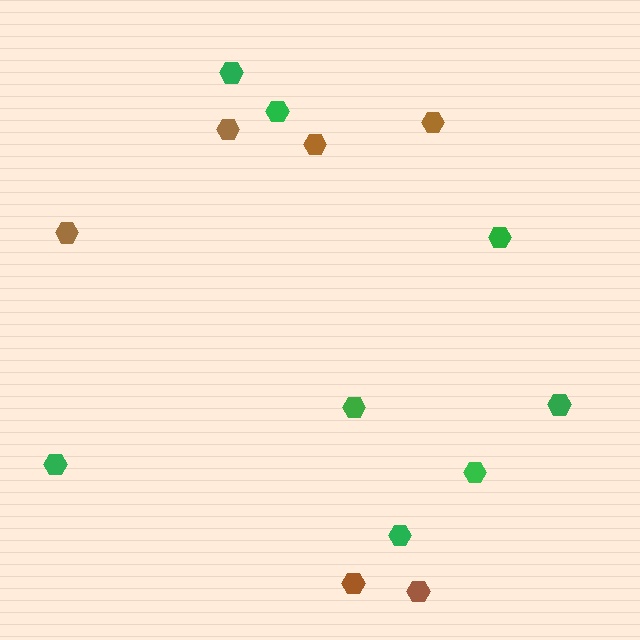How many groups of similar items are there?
There are 2 groups: one group of green hexagons (8) and one group of brown hexagons (6).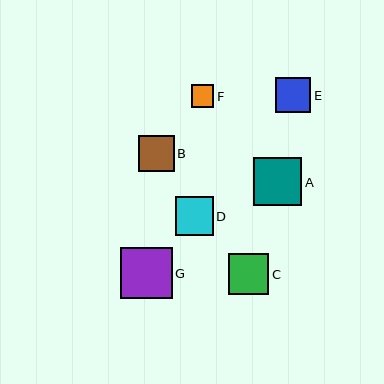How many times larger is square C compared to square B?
Square C is approximately 1.1 times the size of square B.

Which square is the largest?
Square G is the largest with a size of approximately 52 pixels.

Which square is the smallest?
Square F is the smallest with a size of approximately 22 pixels.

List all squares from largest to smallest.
From largest to smallest: G, A, C, D, B, E, F.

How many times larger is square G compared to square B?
Square G is approximately 1.4 times the size of square B.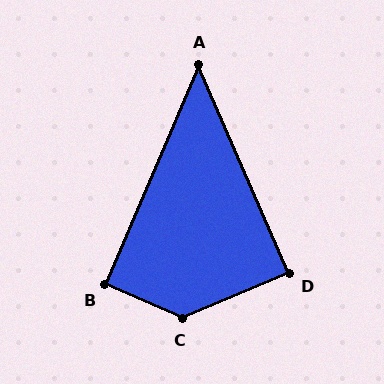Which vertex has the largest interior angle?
C, at approximately 133 degrees.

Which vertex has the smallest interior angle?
A, at approximately 47 degrees.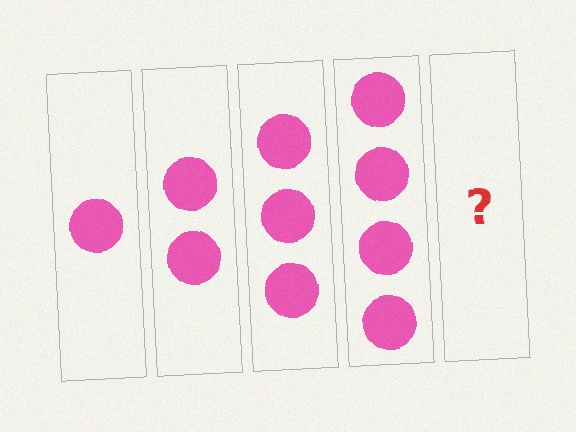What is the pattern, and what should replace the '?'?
The pattern is that each step adds one more circle. The '?' should be 5 circles.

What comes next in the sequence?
The next element should be 5 circles.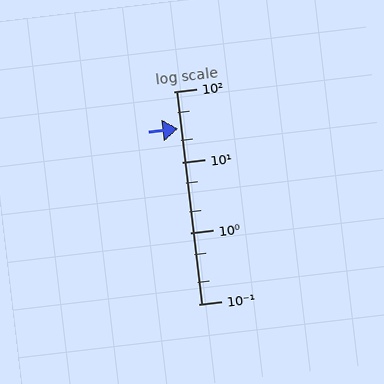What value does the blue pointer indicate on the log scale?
The pointer indicates approximately 30.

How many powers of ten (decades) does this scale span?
The scale spans 3 decades, from 0.1 to 100.